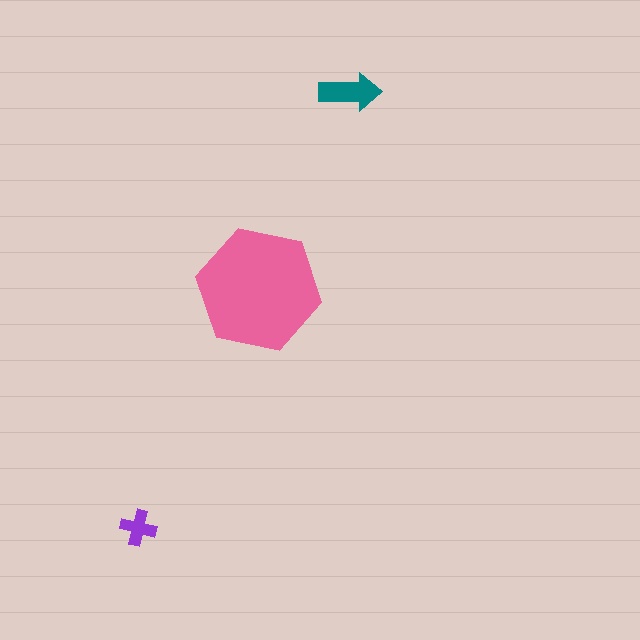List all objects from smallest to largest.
The purple cross, the teal arrow, the pink hexagon.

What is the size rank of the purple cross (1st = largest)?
3rd.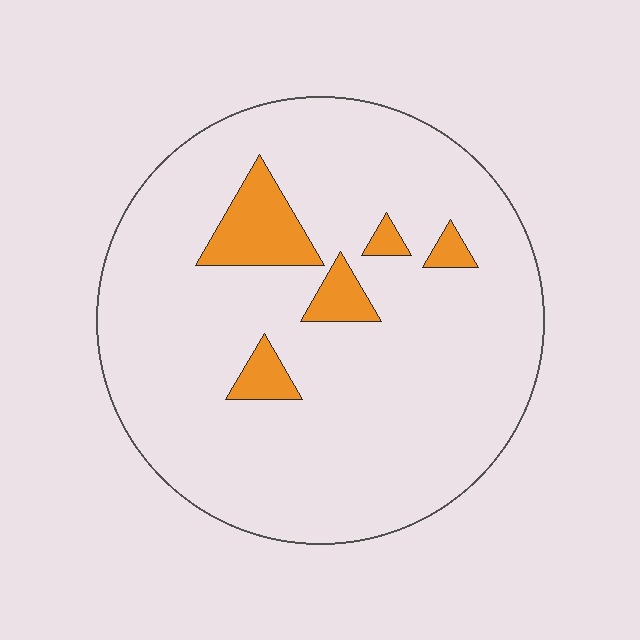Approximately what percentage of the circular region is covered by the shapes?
Approximately 10%.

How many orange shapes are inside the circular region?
5.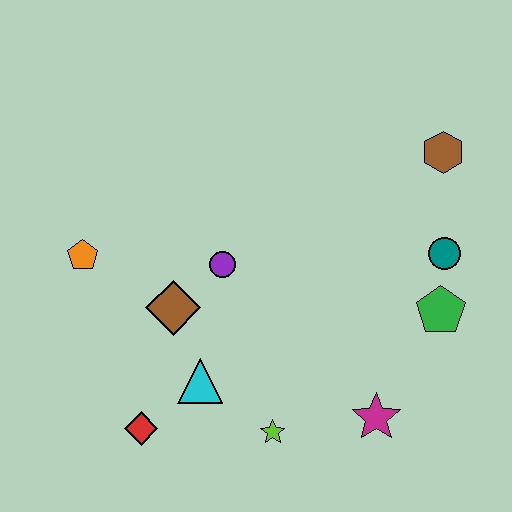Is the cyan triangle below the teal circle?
Yes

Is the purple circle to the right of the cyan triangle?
Yes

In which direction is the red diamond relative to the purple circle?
The red diamond is below the purple circle.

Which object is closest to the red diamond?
The cyan triangle is closest to the red diamond.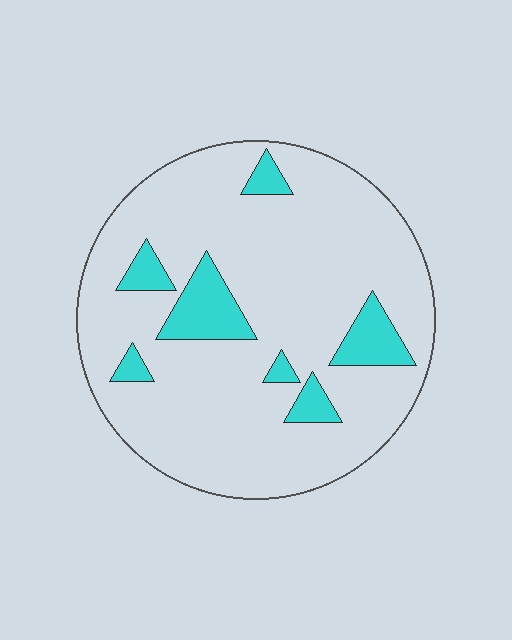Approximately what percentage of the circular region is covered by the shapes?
Approximately 15%.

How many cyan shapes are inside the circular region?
7.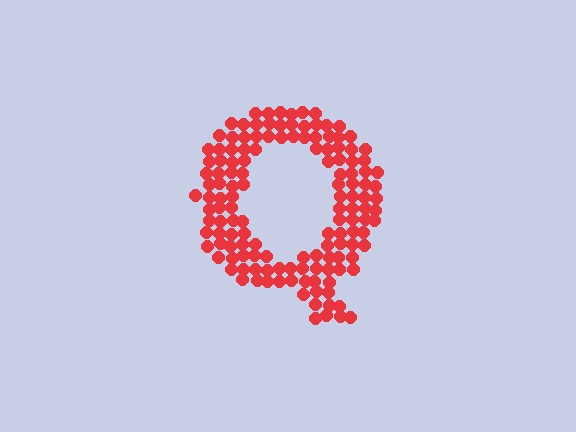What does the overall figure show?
The overall figure shows the letter Q.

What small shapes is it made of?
It is made of small circles.